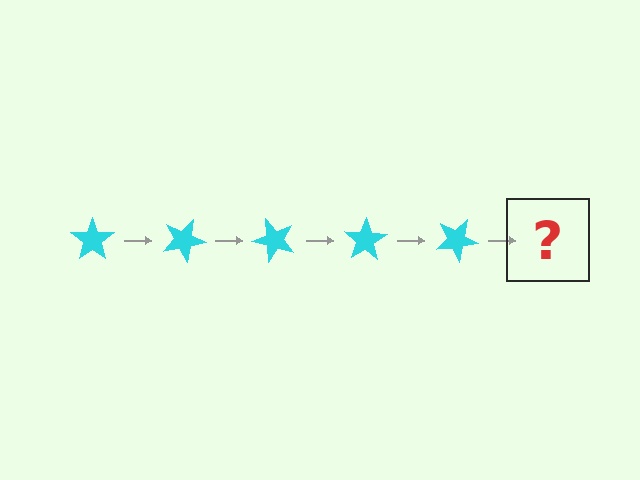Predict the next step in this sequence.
The next step is a cyan star rotated 125 degrees.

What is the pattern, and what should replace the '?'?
The pattern is that the star rotates 25 degrees each step. The '?' should be a cyan star rotated 125 degrees.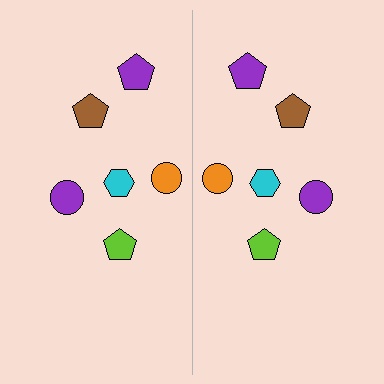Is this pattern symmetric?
Yes, this pattern has bilateral (reflection) symmetry.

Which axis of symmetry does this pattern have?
The pattern has a vertical axis of symmetry running through the center of the image.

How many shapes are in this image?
There are 12 shapes in this image.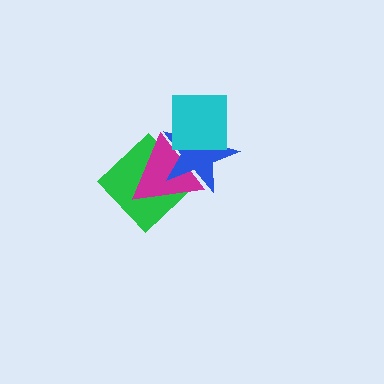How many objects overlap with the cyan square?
2 objects overlap with the cyan square.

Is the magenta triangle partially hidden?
Yes, it is partially covered by another shape.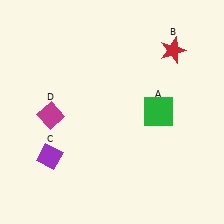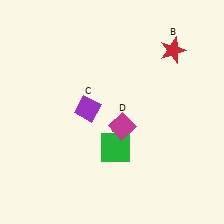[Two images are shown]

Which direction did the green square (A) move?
The green square (A) moved left.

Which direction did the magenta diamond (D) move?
The magenta diamond (D) moved right.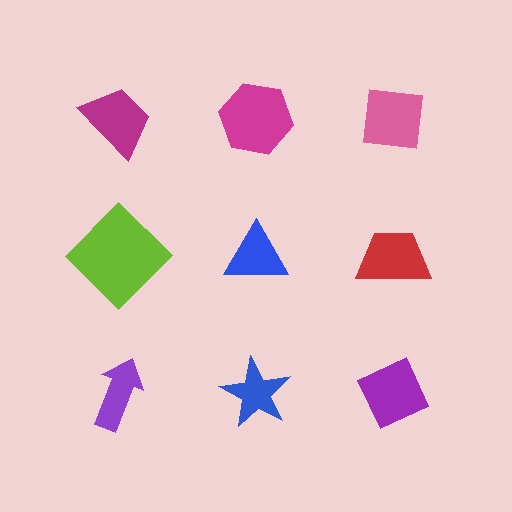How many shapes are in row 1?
3 shapes.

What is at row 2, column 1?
A lime diamond.